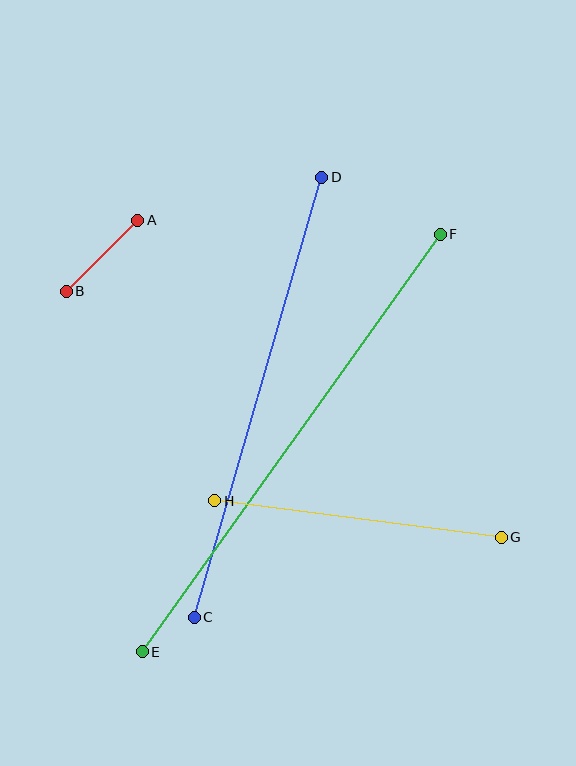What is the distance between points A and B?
The distance is approximately 101 pixels.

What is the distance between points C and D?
The distance is approximately 458 pixels.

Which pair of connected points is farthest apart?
Points E and F are farthest apart.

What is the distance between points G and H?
The distance is approximately 289 pixels.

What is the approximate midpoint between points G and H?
The midpoint is at approximately (358, 519) pixels.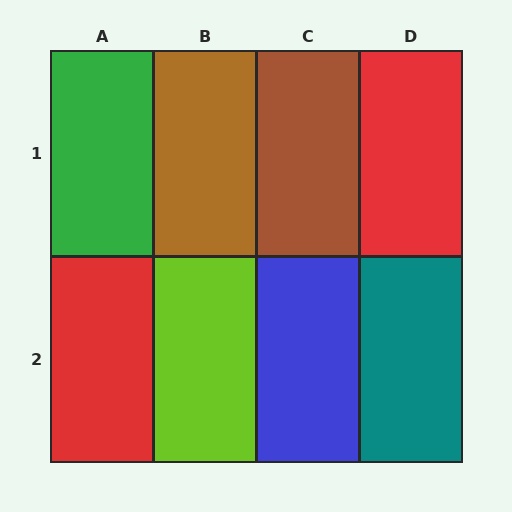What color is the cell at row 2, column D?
Teal.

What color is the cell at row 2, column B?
Lime.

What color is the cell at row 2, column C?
Blue.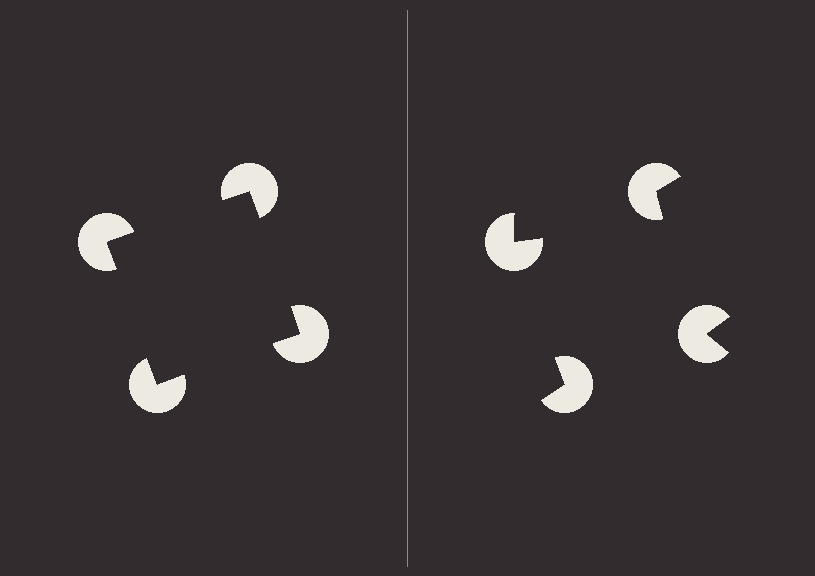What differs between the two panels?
The pac-man discs are positioned identically on both sides; only the wedge orientations differ. On the left they align to a square; on the right they are misaligned.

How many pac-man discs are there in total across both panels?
8 — 4 on each side.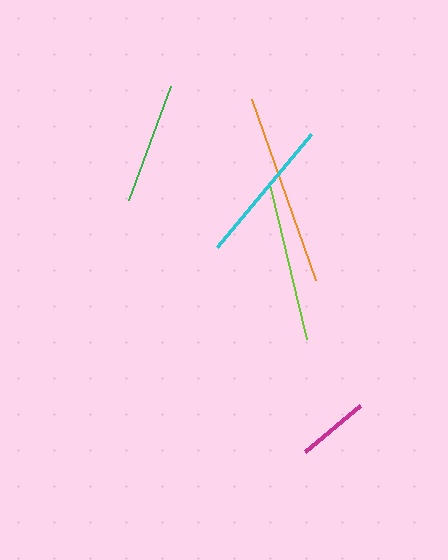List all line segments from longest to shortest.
From longest to shortest: orange, lime, cyan, green, magenta.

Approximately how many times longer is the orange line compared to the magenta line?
The orange line is approximately 2.7 times the length of the magenta line.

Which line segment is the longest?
The orange line is the longest at approximately 192 pixels.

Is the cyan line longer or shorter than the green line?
The cyan line is longer than the green line.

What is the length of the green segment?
The green segment is approximately 121 pixels long.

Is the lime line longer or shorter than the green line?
The lime line is longer than the green line.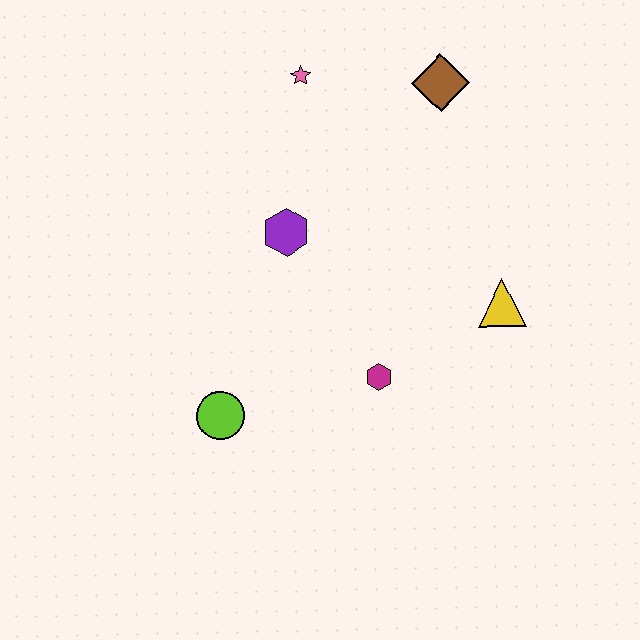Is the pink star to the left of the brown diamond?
Yes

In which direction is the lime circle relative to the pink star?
The lime circle is below the pink star.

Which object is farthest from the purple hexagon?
The yellow triangle is farthest from the purple hexagon.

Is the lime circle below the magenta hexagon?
Yes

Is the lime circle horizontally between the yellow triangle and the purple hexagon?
No